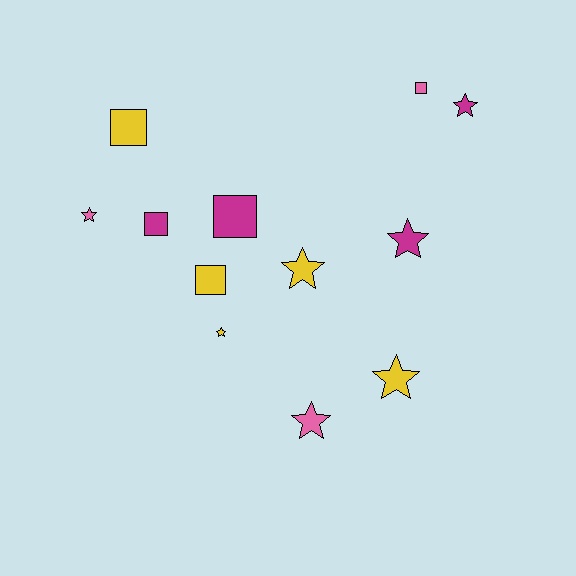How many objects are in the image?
There are 12 objects.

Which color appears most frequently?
Yellow, with 5 objects.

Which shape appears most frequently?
Star, with 7 objects.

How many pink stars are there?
There are 2 pink stars.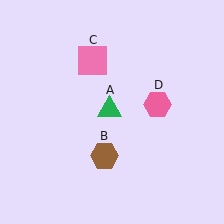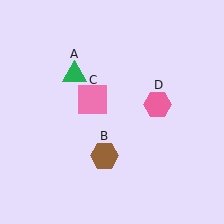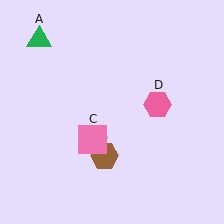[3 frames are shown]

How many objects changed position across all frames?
2 objects changed position: green triangle (object A), pink square (object C).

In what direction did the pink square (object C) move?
The pink square (object C) moved down.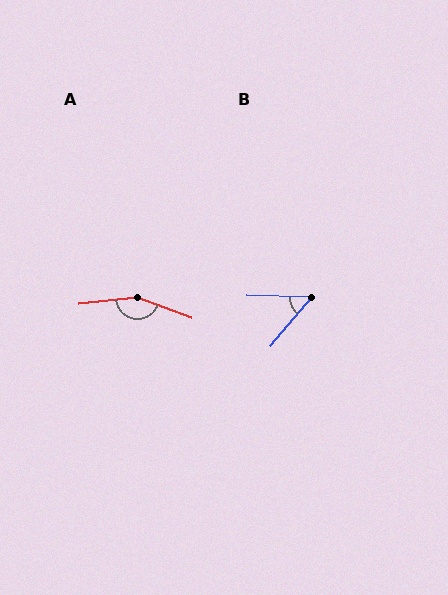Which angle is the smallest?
B, at approximately 52 degrees.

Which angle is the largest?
A, at approximately 154 degrees.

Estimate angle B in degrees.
Approximately 52 degrees.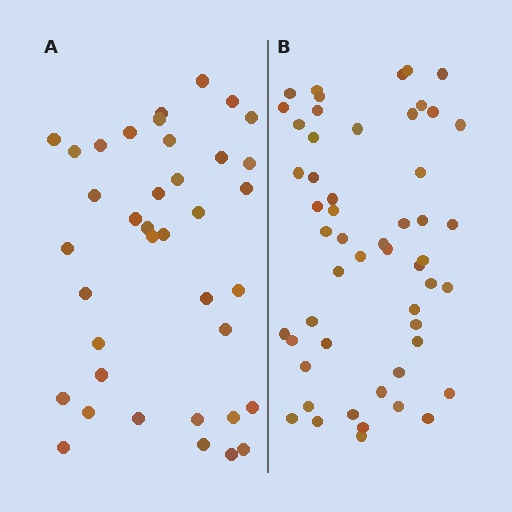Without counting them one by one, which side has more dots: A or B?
Region B (the right region) has more dots.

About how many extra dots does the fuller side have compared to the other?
Region B has approximately 15 more dots than region A.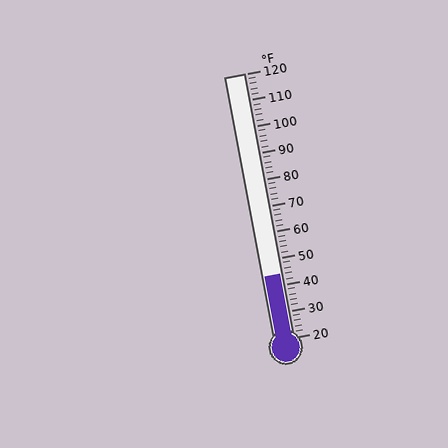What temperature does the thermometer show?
The thermometer shows approximately 44°F.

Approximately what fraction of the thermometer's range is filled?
The thermometer is filled to approximately 25% of its range.